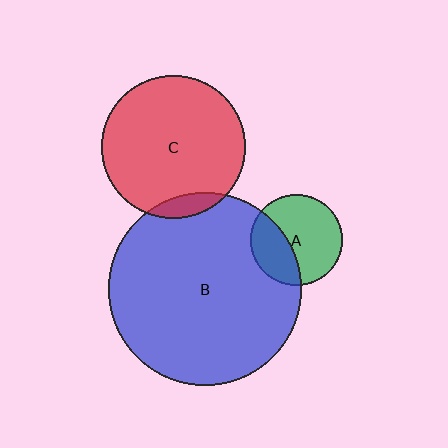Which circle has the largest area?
Circle B (blue).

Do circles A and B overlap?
Yes.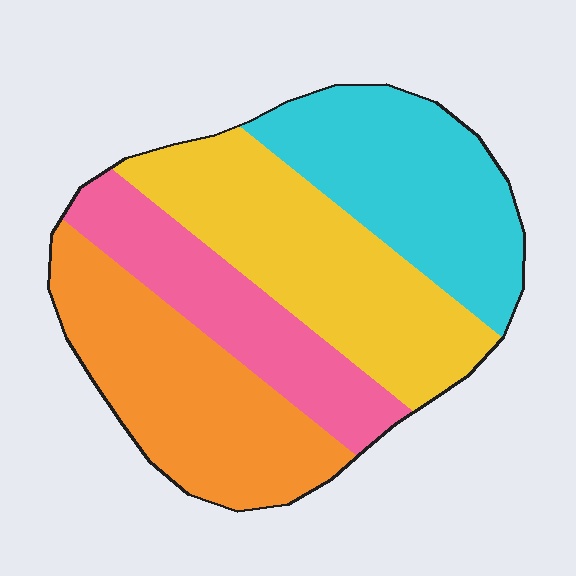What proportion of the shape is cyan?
Cyan takes up about one quarter (1/4) of the shape.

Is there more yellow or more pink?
Yellow.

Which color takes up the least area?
Pink, at roughly 20%.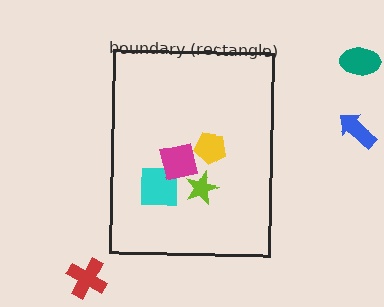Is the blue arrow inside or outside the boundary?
Outside.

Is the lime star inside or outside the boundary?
Inside.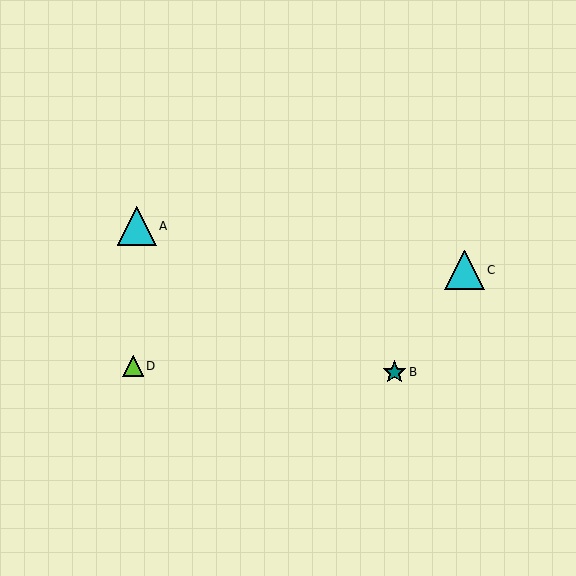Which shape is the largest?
The cyan triangle (labeled C) is the largest.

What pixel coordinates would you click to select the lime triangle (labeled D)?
Click at (133, 366) to select the lime triangle D.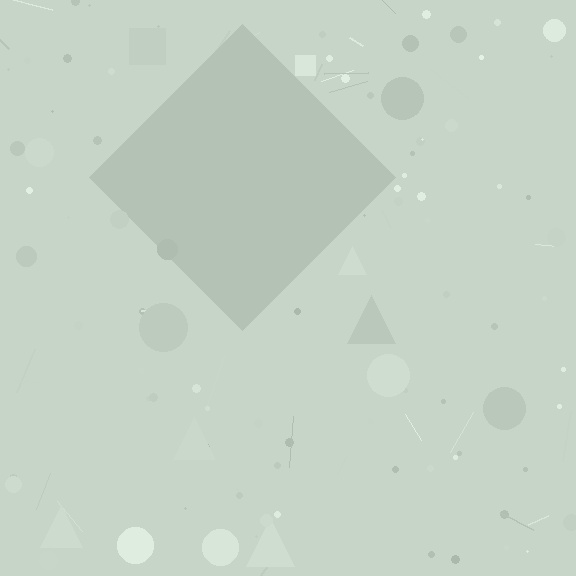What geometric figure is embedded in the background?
A diamond is embedded in the background.